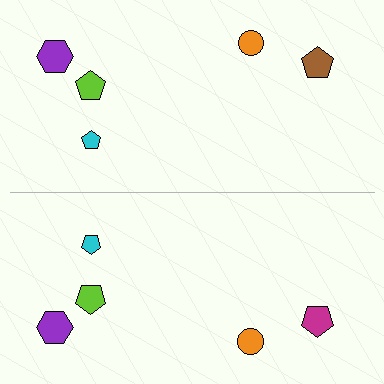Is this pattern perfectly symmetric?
No, the pattern is not perfectly symmetric. The magenta pentagon on the bottom side breaks the symmetry — its mirror counterpart is brown.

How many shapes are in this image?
There are 10 shapes in this image.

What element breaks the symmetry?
The magenta pentagon on the bottom side breaks the symmetry — its mirror counterpart is brown.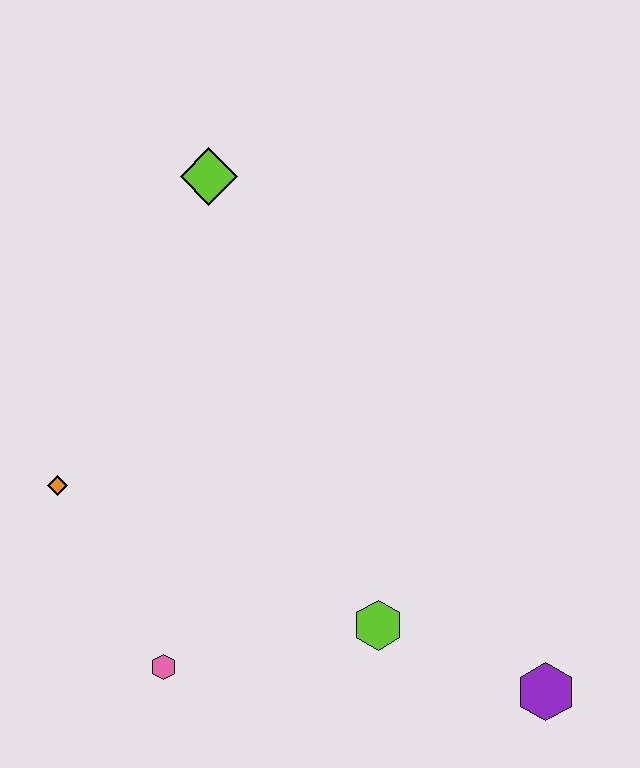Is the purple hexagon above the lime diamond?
No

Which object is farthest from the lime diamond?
The purple hexagon is farthest from the lime diamond.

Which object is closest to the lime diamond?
The orange diamond is closest to the lime diamond.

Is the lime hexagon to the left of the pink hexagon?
No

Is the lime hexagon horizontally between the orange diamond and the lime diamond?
No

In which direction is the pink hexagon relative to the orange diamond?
The pink hexagon is below the orange diamond.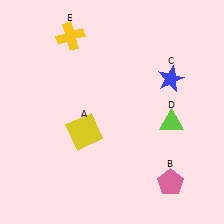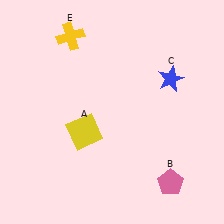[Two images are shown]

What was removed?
The lime triangle (D) was removed in Image 2.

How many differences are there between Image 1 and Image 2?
There is 1 difference between the two images.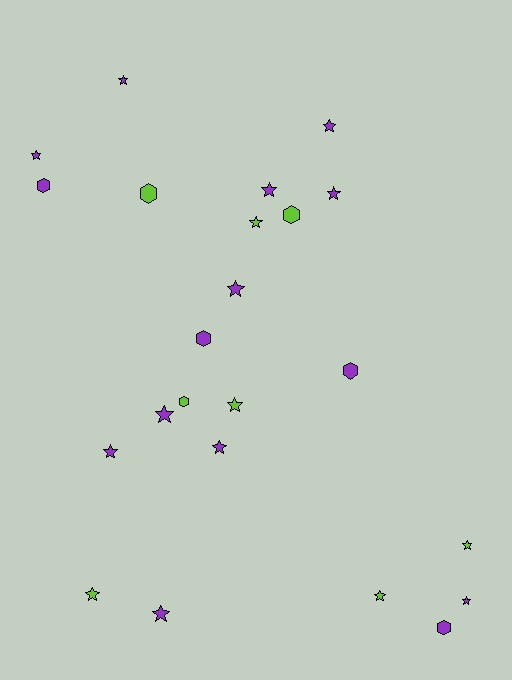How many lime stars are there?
There are 5 lime stars.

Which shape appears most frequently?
Star, with 16 objects.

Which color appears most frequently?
Purple, with 15 objects.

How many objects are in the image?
There are 23 objects.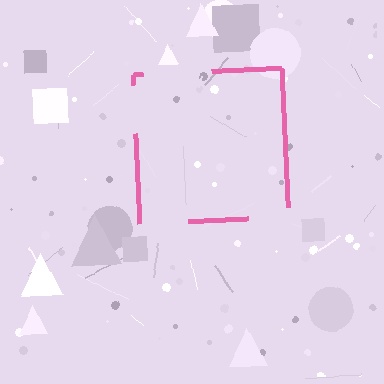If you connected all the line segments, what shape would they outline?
They would outline a square.